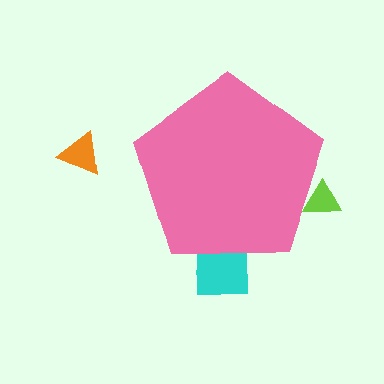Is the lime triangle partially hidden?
Yes, the lime triangle is partially hidden behind the pink pentagon.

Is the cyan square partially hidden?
Yes, the cyan square is partially hidden behind the pink pentagon.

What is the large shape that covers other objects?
A pink pentagon.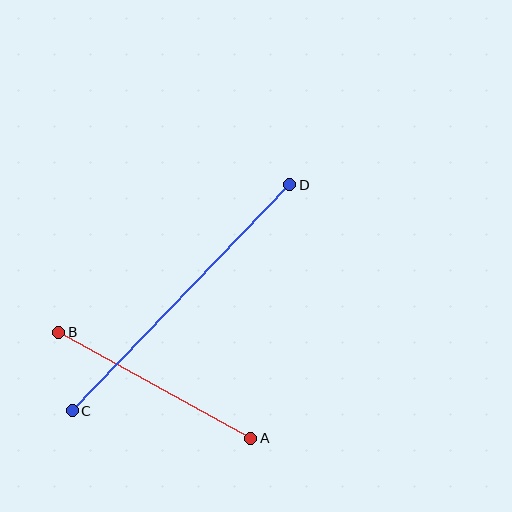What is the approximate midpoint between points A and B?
The midpoint is at approximately (155, 385) pixels.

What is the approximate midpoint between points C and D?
The midpoint is at approximately (181, 298) pixels.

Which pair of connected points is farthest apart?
Points C and D are farthest apart.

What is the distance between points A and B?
The distance is approximately 219 pixels.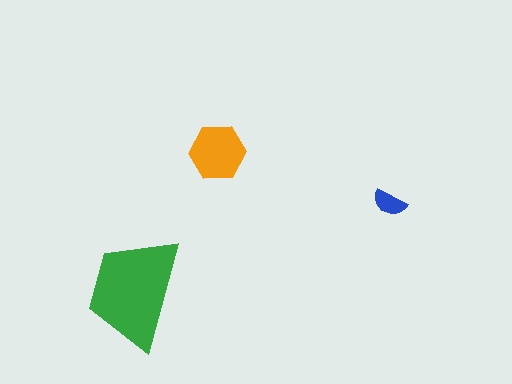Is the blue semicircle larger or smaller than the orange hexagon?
Smaller.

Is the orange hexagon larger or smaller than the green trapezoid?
Smaller.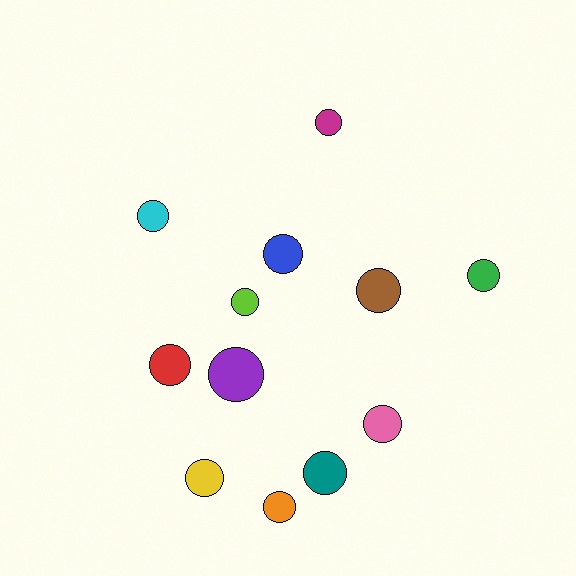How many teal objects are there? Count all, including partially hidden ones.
There is 1 teal object.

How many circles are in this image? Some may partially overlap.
There are 12 circles.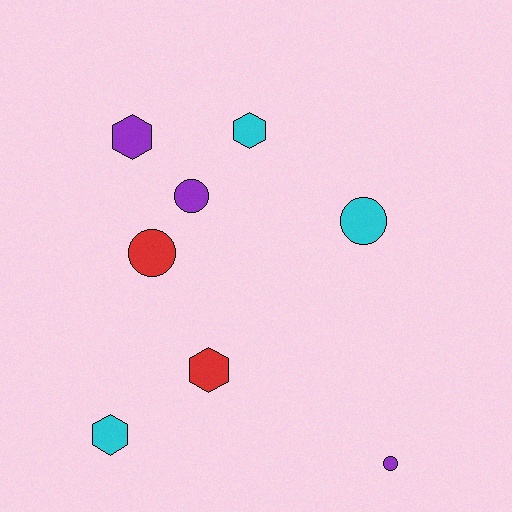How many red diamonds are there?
There are no red diamonds.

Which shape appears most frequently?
Hexagon, with 4 objects.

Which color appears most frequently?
Purple, with 3 objects.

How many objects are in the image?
There are 8 objects.